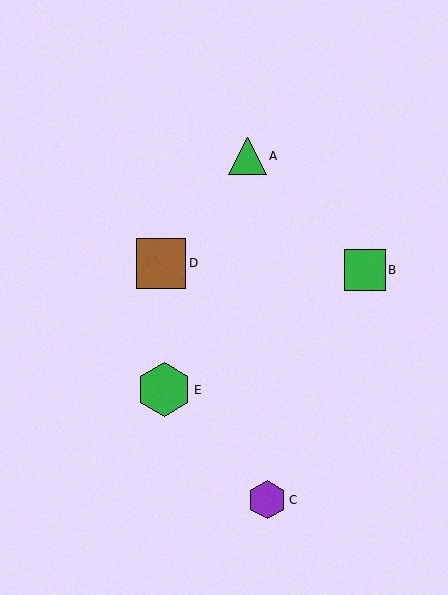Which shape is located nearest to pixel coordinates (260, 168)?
The green triangle (labeled A) at (248, 156) is nearest to that location.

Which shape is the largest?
The green hexagon (labeled E) is the largest.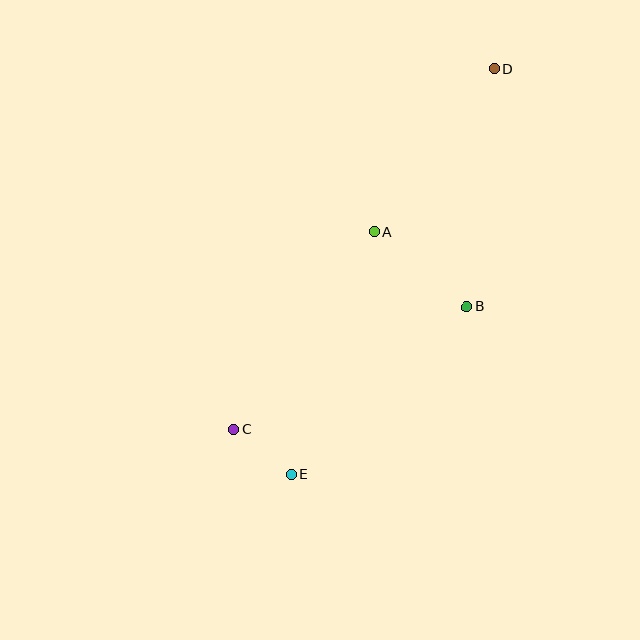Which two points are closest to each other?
Points C and E are closest to each other.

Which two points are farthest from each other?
Points D and E are farthest from each other.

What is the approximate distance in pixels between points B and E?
The distance between B and E is approximately 243 pixels.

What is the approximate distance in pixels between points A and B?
The distance between A and B is approximately 119 pixels.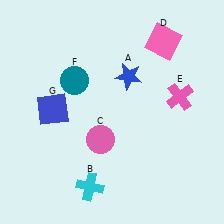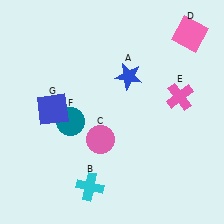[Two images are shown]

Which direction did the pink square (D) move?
The pink square (D) moved right.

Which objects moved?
The objects that moved are: the pink square (D), the teal circle (F).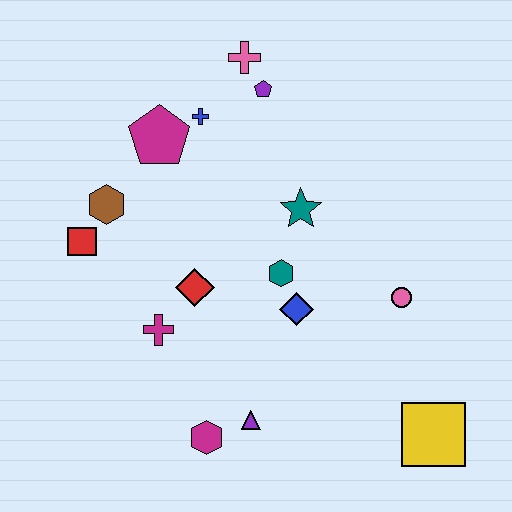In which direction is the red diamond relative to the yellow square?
The red diamond is to the left of the yellow square.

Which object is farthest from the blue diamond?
The pink cross is farthest from the blue diamond.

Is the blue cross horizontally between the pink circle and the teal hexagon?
No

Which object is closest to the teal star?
The teal hexagon is closest to the teal star.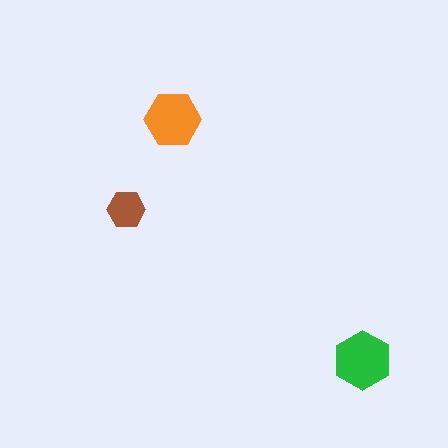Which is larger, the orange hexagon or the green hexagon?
The green one.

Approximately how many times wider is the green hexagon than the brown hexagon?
About 1.5 times wider.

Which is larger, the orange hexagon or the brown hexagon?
The orange one.